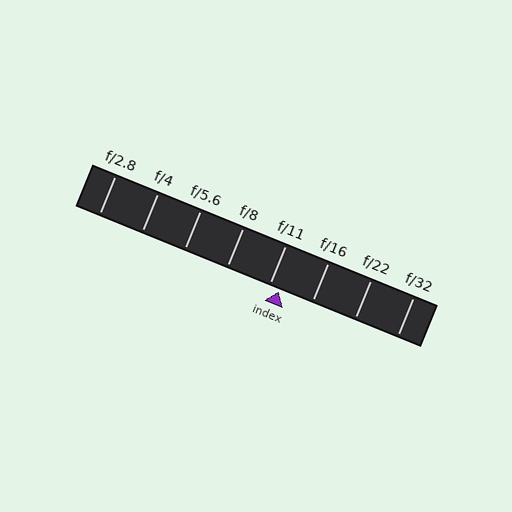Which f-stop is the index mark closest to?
The index mark is closest to f/11.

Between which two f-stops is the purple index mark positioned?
The index mark is between f/11 and f/16.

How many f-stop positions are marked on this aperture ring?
There are 8 f-stop positions marked.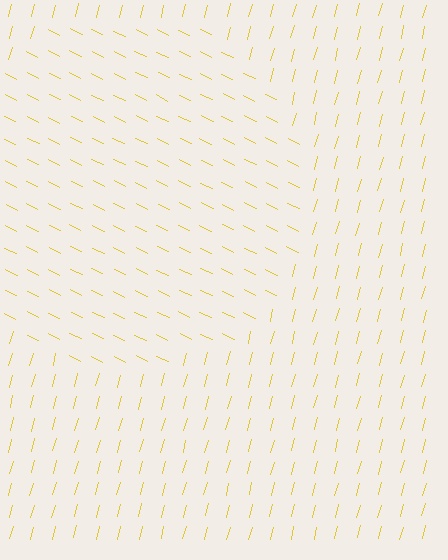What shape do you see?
I see a circle.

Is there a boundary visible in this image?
Yes, there is a texture boundary formed by a change in line orientation.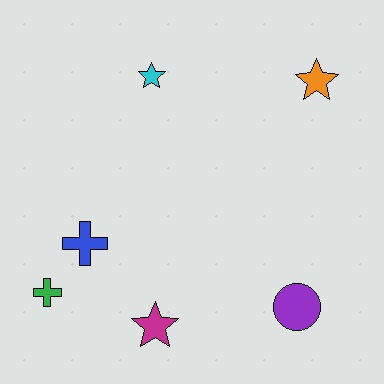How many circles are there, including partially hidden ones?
There is 1 circle.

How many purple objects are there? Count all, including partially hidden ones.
There is 1 purple object.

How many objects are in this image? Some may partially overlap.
There are 6 objects.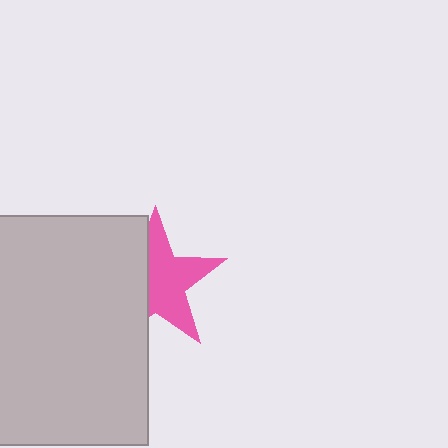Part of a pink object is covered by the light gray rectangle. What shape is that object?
It is a star.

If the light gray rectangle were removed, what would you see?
You would see the complete pink star.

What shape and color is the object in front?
The object in front is a light gray rectangle.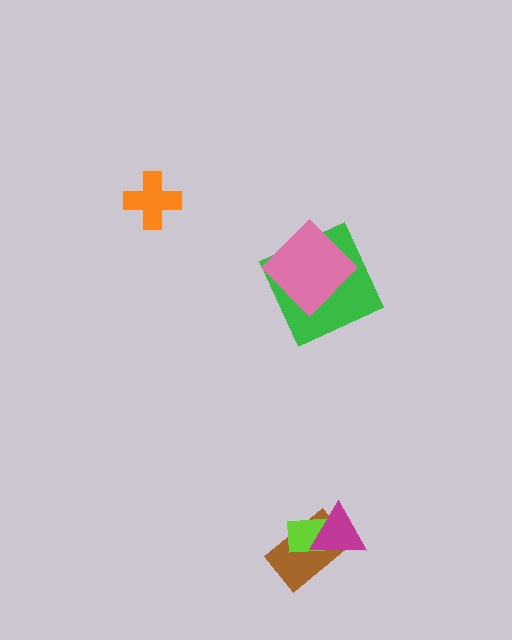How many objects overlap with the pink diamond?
1 object overlaps with the pink diamond.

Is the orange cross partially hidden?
No, no other shape covers it.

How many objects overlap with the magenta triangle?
2 objects overlap with the magenta triangle.